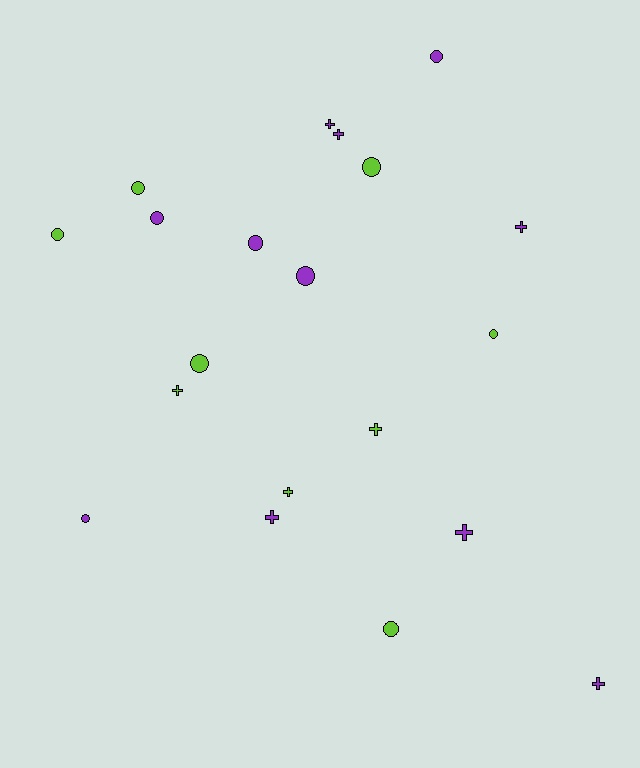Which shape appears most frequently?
Circle, with 11 objects.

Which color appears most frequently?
Purple, with 11 objects.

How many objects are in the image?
There are 20 objects.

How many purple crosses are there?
There are 6 purple crosses.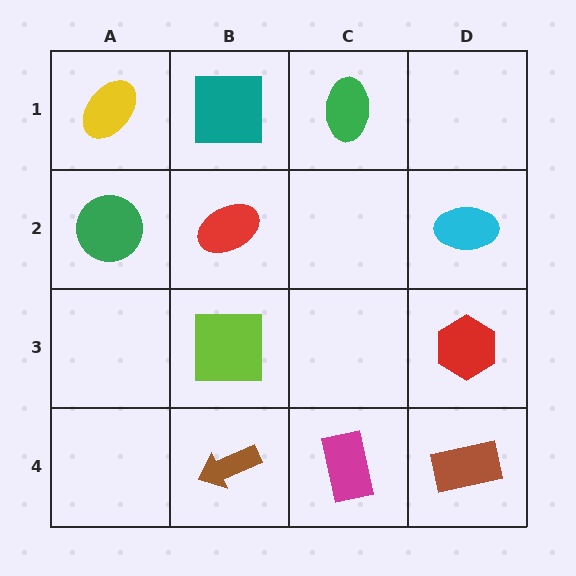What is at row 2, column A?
A green circle.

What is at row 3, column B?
A lime square.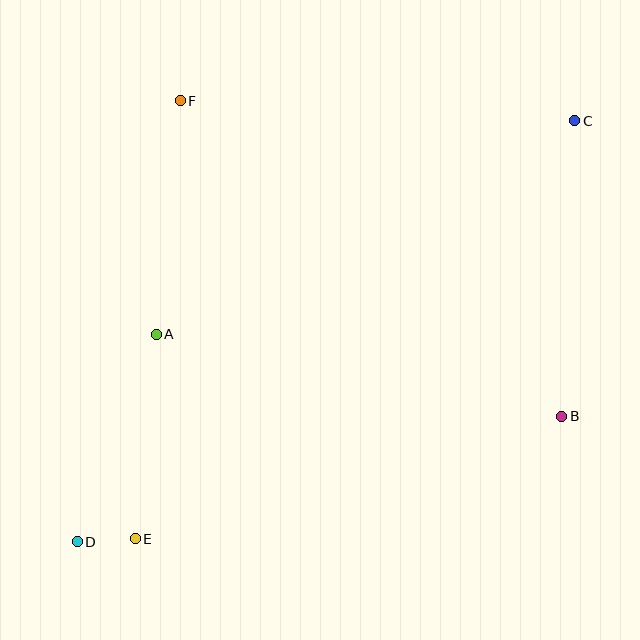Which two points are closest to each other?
Points D and E are closest to each other.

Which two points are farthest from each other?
Points C and D are farthest from each other.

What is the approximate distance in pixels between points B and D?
The distance between B and D is approximately 501 pixels.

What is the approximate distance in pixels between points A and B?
The distance between A and B is approximately 414 pixels.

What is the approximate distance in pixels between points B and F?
The distance between B and F is approximately 495 pixels.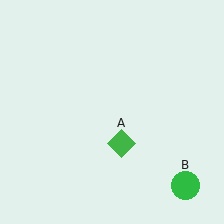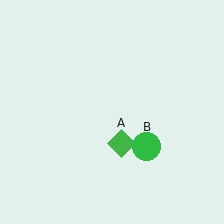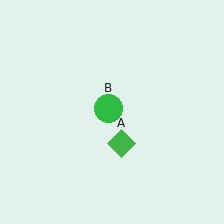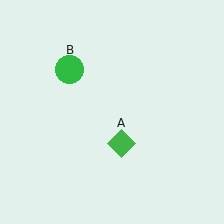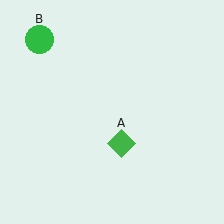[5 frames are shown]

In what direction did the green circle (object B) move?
The green circle (object B) moved up and to the left.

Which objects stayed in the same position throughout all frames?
Green diamond (object A) remained stationary.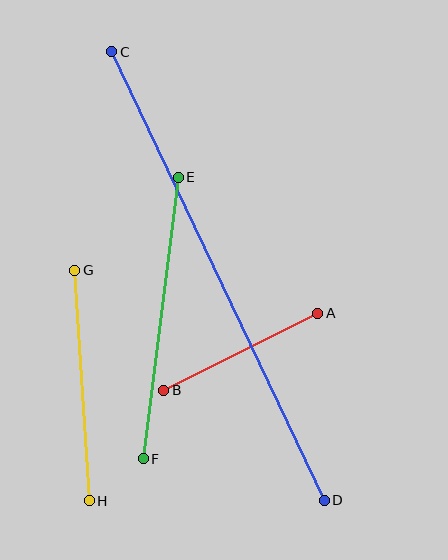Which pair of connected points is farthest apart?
Points C and D are farthest apart.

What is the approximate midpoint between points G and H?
The midpoint is at approximately (82, 386) pixels.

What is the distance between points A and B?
The distance is approximately 172 pixels.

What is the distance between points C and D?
The distance is approximately 496 pixels.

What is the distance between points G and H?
The distance is approximately 231 pixels.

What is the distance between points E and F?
The distance is approximately 284 pixels.